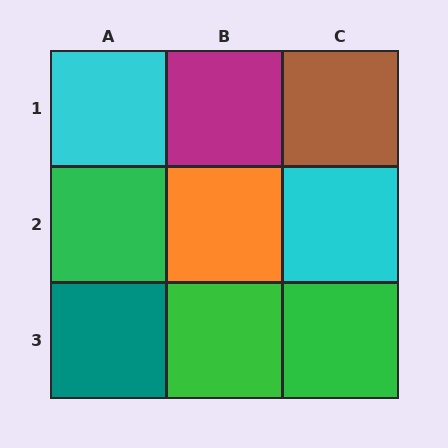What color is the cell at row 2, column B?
Orange.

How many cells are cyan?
2 cells are cyan.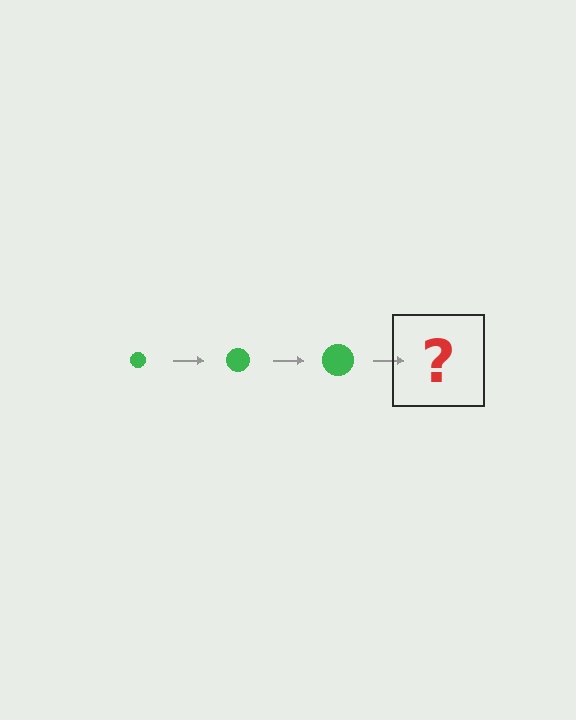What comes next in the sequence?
The next element should be a green circle, larger than the previous one.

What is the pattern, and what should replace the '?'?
The pattern is that the circle gets progressively larger each step. The '?' should be a green circle, larger than the previous one.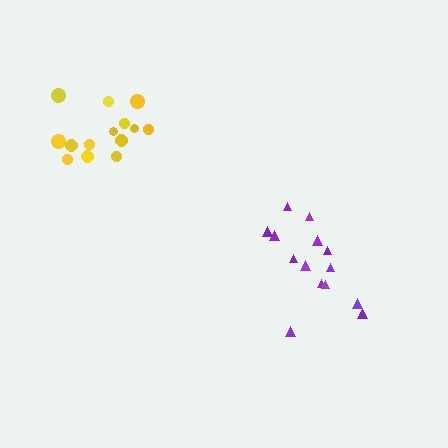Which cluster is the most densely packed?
Yellow.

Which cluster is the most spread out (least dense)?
Purple.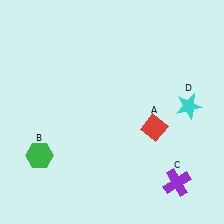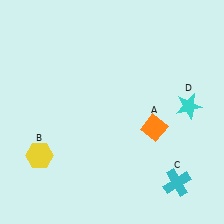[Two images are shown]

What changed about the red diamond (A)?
In Image 1, A is red. In Image 2, it changed to orange.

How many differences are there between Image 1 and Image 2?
There are 3 differences between the two images.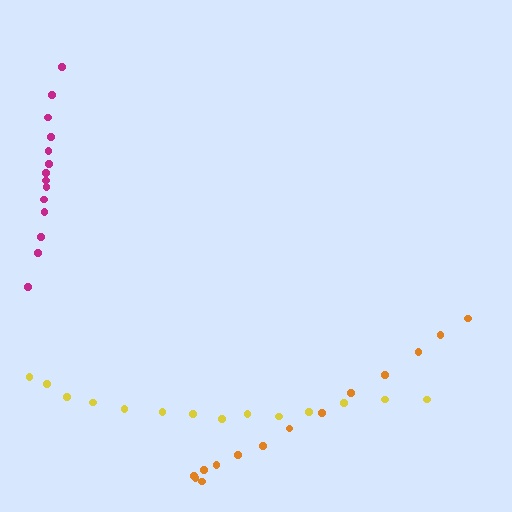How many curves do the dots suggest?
There are 3 distinct paths.